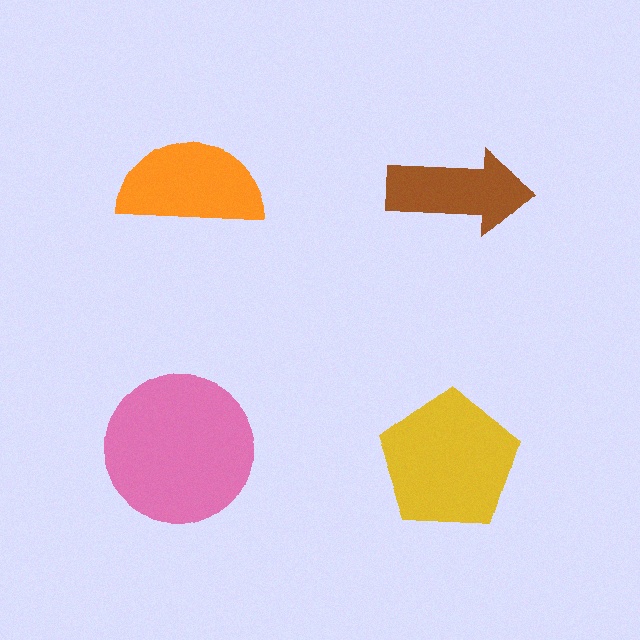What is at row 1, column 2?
A brown arrow.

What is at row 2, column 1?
A pink circle.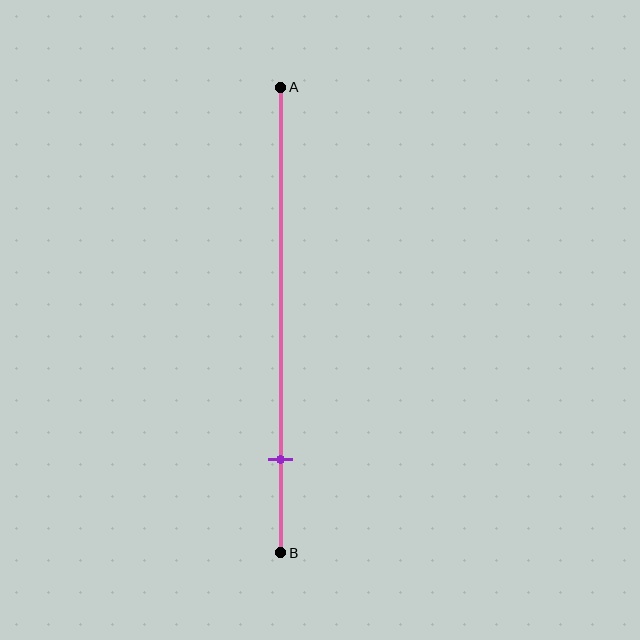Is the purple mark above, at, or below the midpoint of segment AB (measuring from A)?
The purple mark is below the midpoint of segment AB.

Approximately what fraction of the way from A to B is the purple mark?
The purple mark is approximately 80% of the way from A to B.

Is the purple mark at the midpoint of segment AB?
No, the mark is at about 80% from A, not at the 50% midpoint.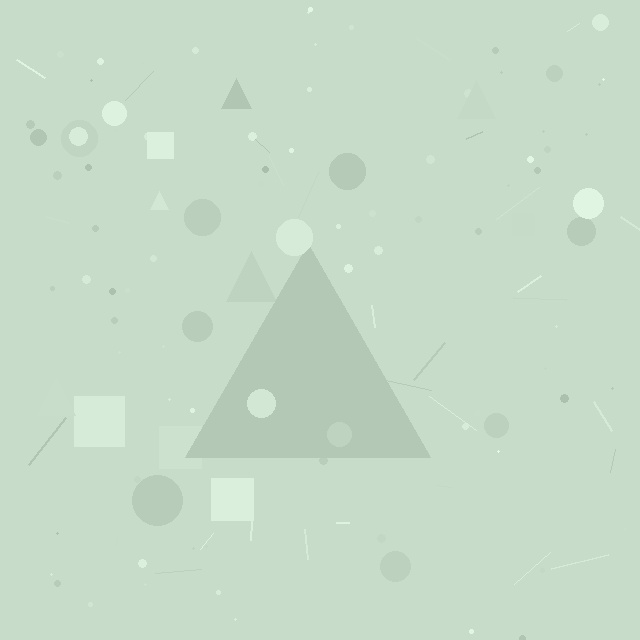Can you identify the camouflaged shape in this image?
The camouflaged shape is a triangle.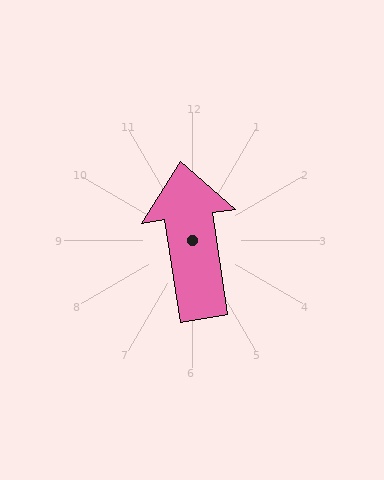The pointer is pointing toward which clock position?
Roughly 12 o'clock.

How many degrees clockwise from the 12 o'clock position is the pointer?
Approximately 351 degrees.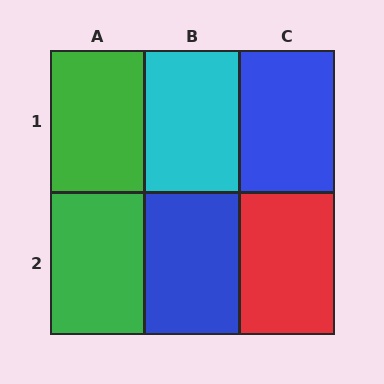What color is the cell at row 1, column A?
Green.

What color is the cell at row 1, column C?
Blue.